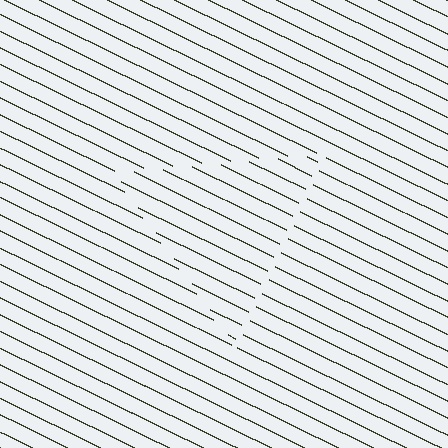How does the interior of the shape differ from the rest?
The interior of the shape contains the same grating, shifted by half a period — the contour is defined by the phase discontinuity where line-ends from the inner and outer gratings abut.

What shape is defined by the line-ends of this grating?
An illusory triangle. The interior of the shape contains the same grating, shifted by half a period — the contour is defined by the phase discontinuity where line-ends from the inner and outer gratings abut.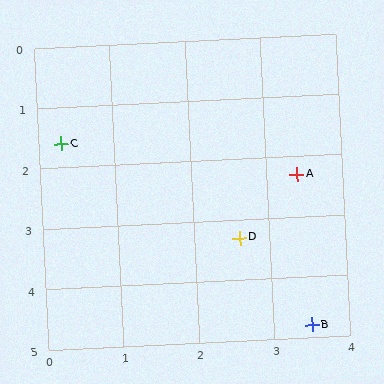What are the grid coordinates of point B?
Point B is at approximately (3.5, 4.8).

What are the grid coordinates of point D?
Point D is at approximately (2.6, 3.3).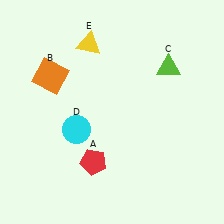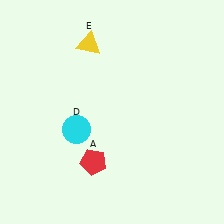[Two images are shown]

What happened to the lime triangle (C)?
The lime triangle (C) was removed in Image 2. It was in the top-right area of Image 1.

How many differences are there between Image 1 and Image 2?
There are 2 differences between the two images.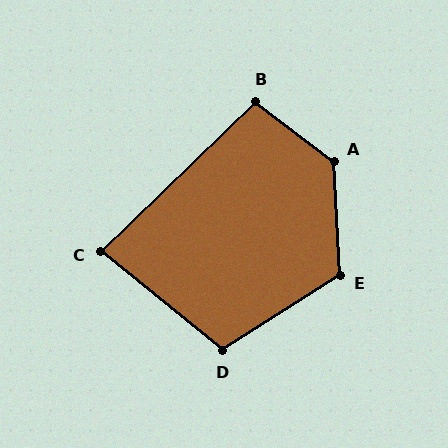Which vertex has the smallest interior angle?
C, at approximately 83 degrees.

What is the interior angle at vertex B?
Approximately 99 degrees (obtuse).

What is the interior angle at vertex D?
Approximately 108 degrees (obtuse).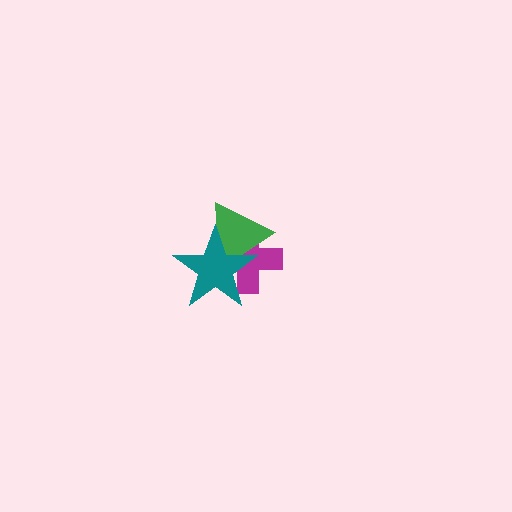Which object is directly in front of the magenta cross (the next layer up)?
The green triangle is directly in front of the magenta cross.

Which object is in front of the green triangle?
The teal star is in front of the green triangle.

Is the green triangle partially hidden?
Yes, it is partially covered by another shape.